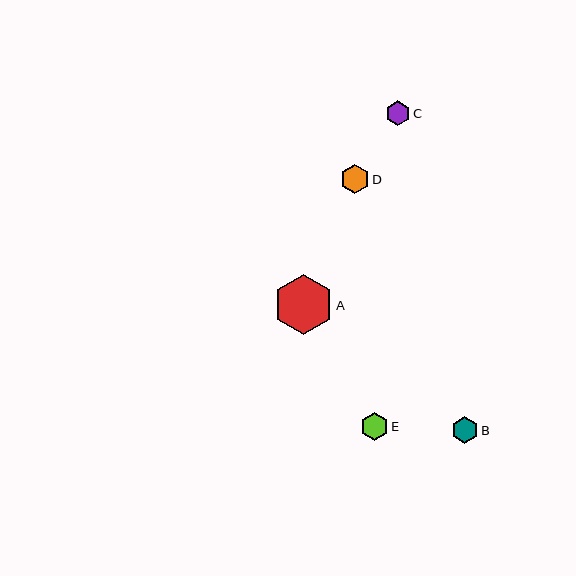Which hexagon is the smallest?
Hexagon C is the smallest with a size of approximately 25 pixels.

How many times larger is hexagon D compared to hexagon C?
Hexagon D is approximately 1.2 times the size of hexagon C.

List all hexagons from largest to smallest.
From largest to smallest: A, D, E, B, C.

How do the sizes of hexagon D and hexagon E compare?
Hexagon D and hexagon E are approximately the same size.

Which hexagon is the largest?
Hexagon A is the largest with a size of approximately 60 pixels.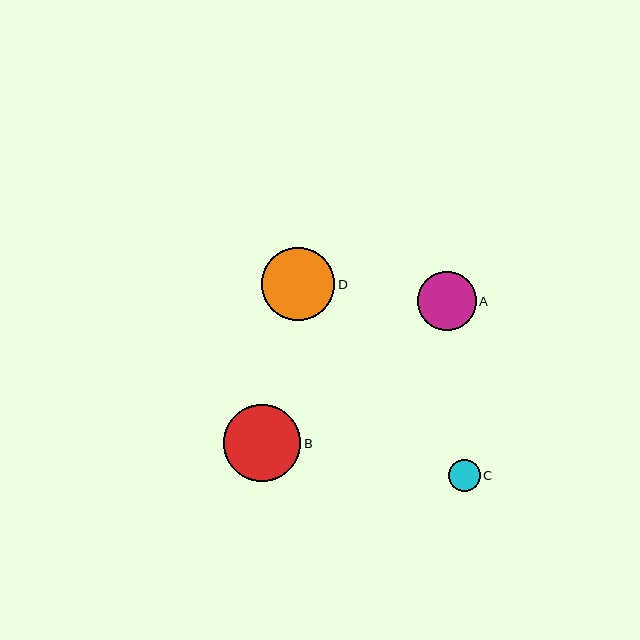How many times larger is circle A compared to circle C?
Circle A is approximately 1.8 times the size of circle C.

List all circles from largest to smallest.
From largest to smallest: B, D, A, C.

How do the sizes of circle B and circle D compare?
Circle B and circle D are approximately the same size.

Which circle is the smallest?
Circle C is the smallest with a size of approximately 32 pixels.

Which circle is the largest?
Circle B is the largest with a size of approximately 77 pixels.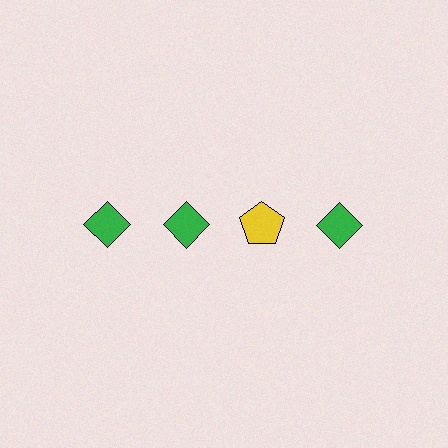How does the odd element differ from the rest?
It differs in both color (yellow instead of green) and shape (pentagon instead of diamond).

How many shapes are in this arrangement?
There are 4 shapes arranged in a grid pattern.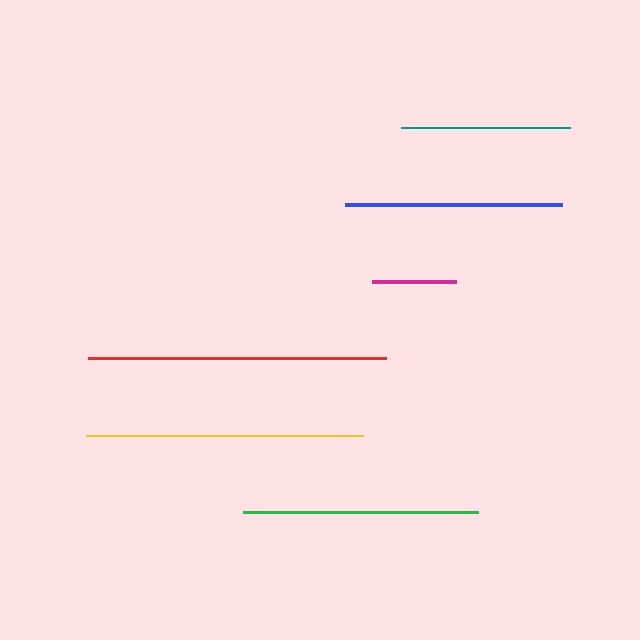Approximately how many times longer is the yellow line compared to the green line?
The yellow line is approximately 1.2 times the length of the green line.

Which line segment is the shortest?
The magenta line is the shortest at approximately 84 pixels.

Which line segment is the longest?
The red line is the longest at approximately 298 pixels.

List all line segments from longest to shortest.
From longest to shortest: red, yellow, green, blue, teal, magenta.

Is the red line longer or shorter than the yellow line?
The red line is longer than the yellow line.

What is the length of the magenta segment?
The magenta segment is approximately 84 pixels long.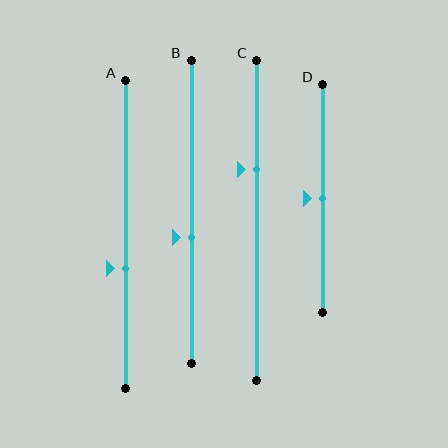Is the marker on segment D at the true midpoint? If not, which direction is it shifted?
Yes, the marker on segment D is at the true midpoint.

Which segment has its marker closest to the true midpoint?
Segment D has its marker closest to the true midpoint.